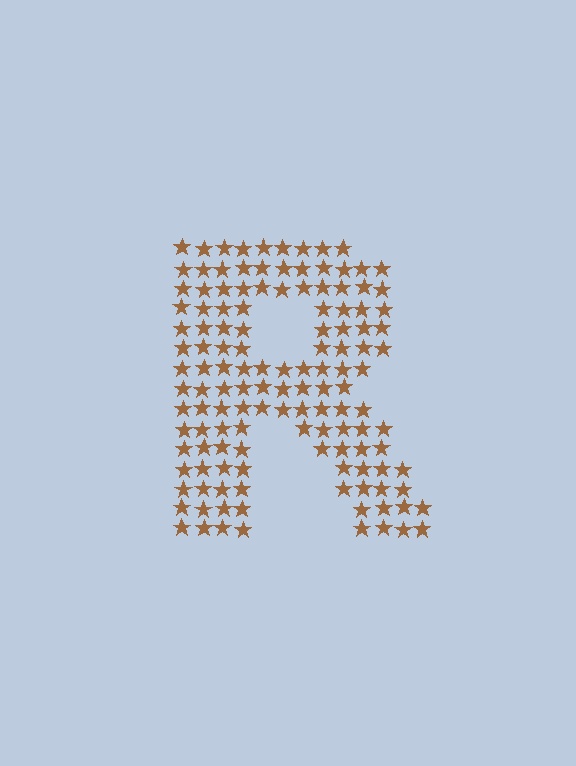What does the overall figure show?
The overall figure shows the letter R.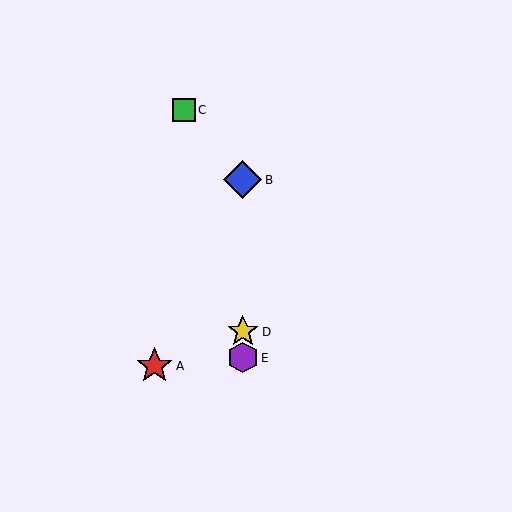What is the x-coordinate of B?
Object B is at x≈243.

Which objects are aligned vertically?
Objects B, D, E are aligned vertically.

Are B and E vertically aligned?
Yes, both are at x≈243.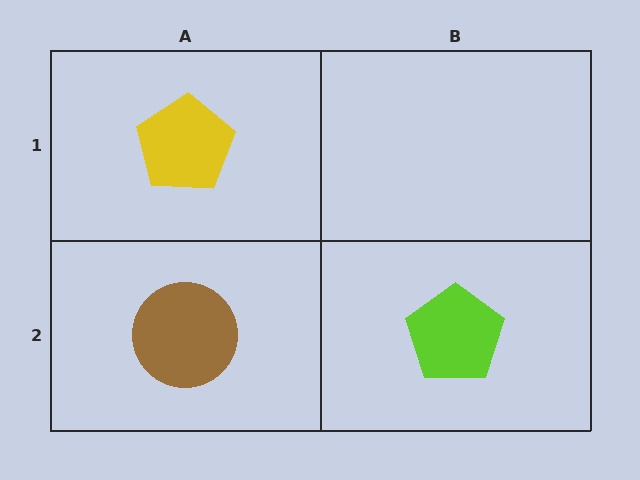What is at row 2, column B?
A lime pentagon.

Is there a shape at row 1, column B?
No, that cell is empty.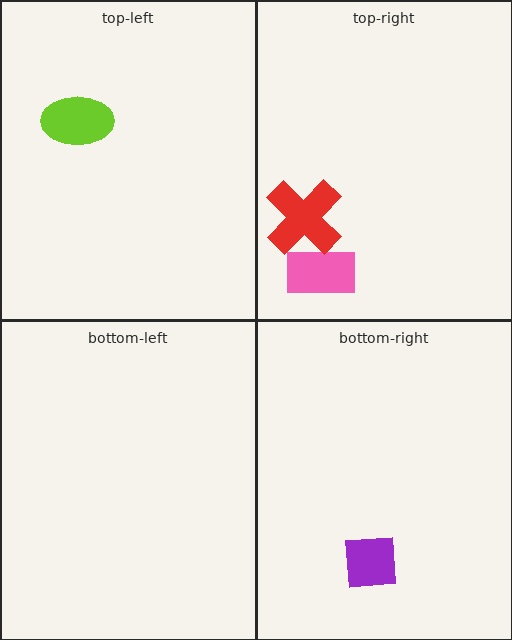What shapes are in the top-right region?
The pink rectangle, the red cross.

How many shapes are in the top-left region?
1.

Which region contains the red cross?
The top-right region.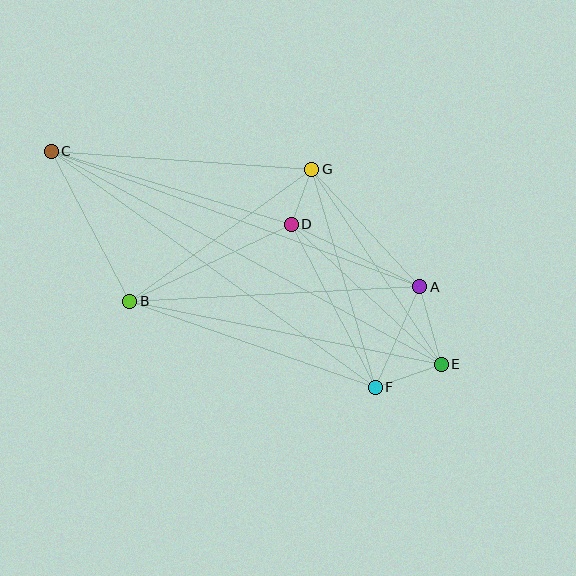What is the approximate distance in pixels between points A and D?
The distance between A and D is approximately 143 pixels.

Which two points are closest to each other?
Points D and G are closest to each other.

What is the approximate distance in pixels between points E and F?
The distance between E and F is approximately 70 pixels.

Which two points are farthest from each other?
Points C and E are farthest from each other.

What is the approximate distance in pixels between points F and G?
The distance between F and G is approximately 227 pixels.